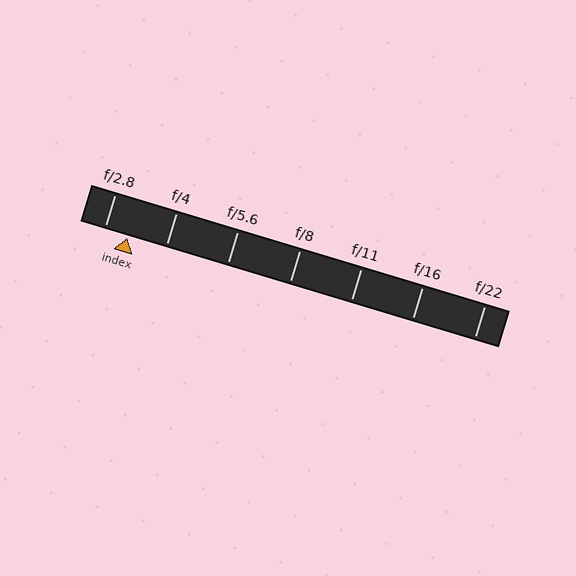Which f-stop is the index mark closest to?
The index mark is closest to f/2.8.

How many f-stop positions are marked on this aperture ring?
There are 7 f-stop positions marked.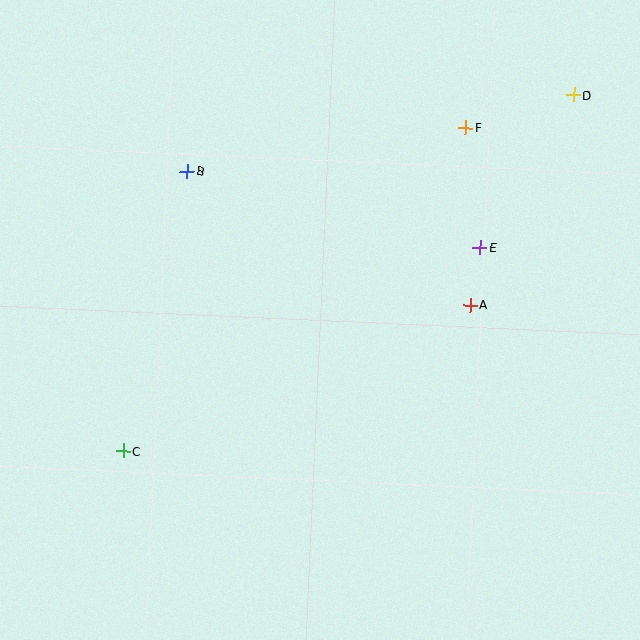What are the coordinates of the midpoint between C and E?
The midpoint between C and E is at (302, 349).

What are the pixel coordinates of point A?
Point A is at (470, 305).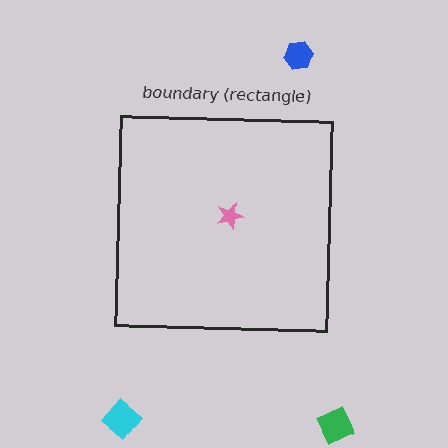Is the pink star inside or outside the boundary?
Inside.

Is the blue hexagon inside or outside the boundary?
Outside.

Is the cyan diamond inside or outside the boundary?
Outside.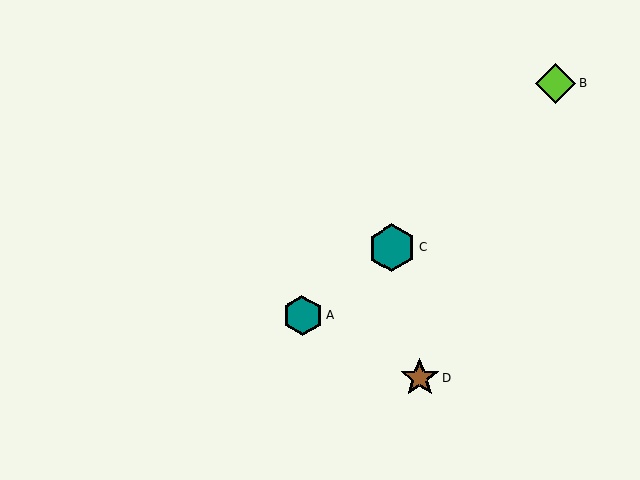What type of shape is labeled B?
Shape B is a lime diamond.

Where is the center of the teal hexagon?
The center of the teal hexagon is at (392, 248).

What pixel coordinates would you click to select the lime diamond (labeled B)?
Click at (556, 83) to select the lime diamond B.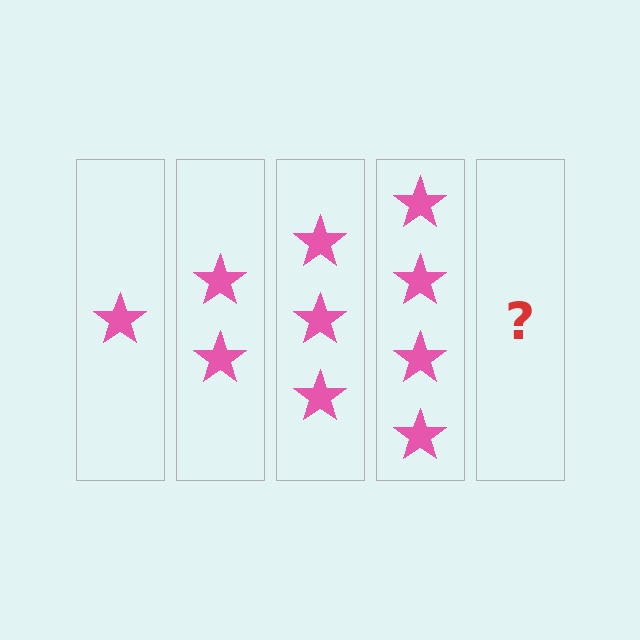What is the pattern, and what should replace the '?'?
The pattern is that each step adds one more star. The '?' should be 5 stars.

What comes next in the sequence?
The next element should be 5 stars.